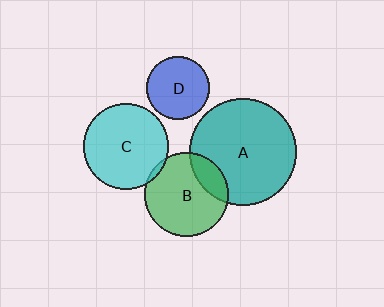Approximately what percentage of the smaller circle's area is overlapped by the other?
Approximately 5%.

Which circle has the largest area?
Circle A (teal).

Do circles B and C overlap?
Yes.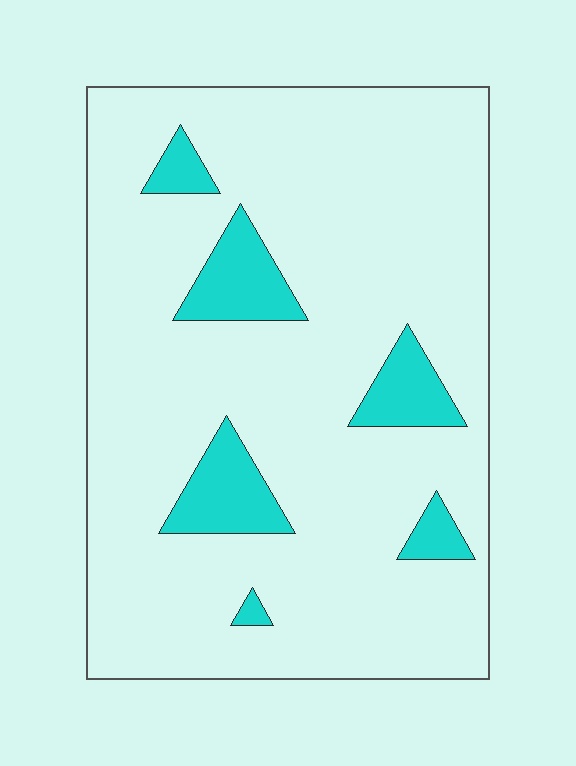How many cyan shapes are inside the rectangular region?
6.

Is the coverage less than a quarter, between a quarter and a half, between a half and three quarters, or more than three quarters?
Less than a quarter.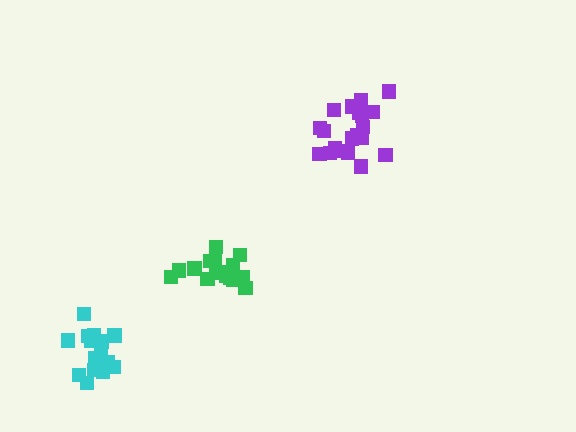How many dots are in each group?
Group 1: 20 dots, Group 2: 16 dots, Group 3: 17 dots (53 total).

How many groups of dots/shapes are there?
There are 3 groups.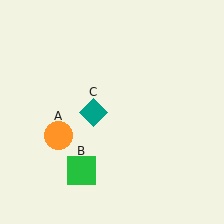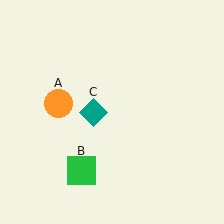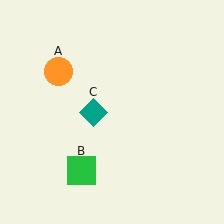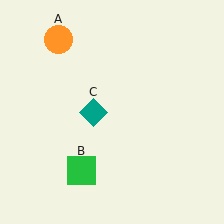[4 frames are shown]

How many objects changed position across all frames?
1 object changed position: orange circle (object A).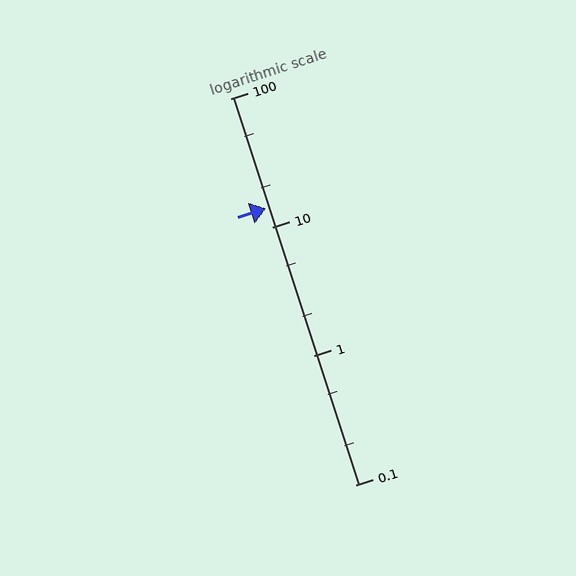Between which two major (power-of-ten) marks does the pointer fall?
The pointer is between 10 and 100.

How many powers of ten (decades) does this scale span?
The scale spans 3 decades, from 0.1 to 100.